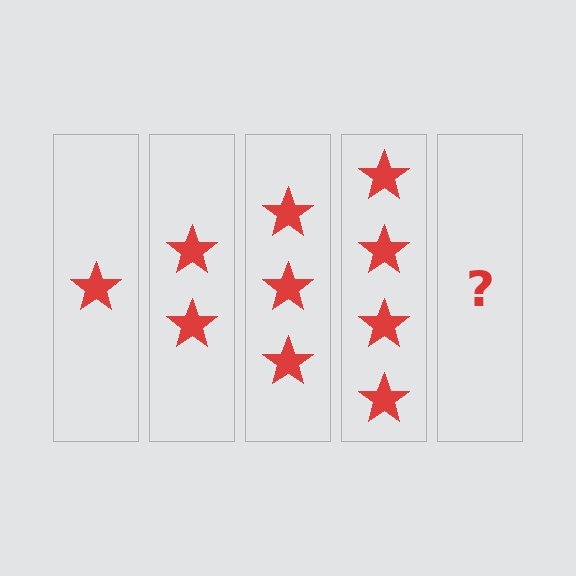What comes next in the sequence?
The next element should be 5 stars.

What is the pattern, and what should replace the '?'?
The pattern is that each step adds one more star. The '?' should be 5 stars.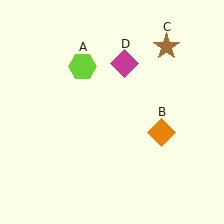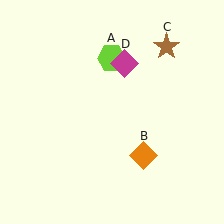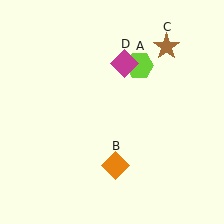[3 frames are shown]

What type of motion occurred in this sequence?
The lime hexagon (object A), orange diamond (object B) rotated clockwise around the center of the scene.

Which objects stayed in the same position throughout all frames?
Brown star (object C) and magenta diamond (object D) remained stationary.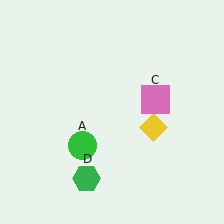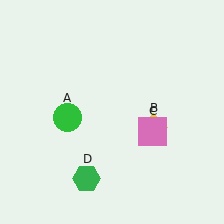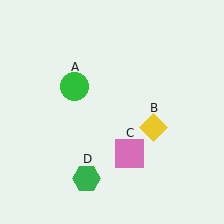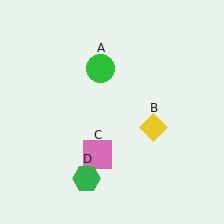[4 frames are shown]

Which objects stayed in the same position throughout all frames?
Yellow diamond (object B) and green hexagon (object D) remained stationary.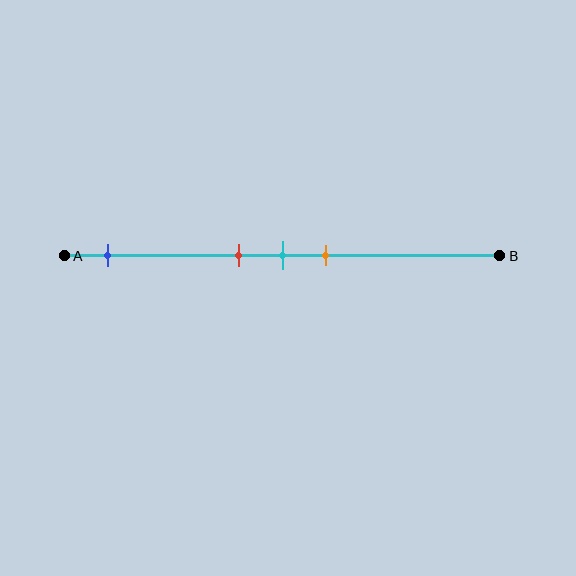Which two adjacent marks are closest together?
The red and cyan marks are the closest adjacent pair.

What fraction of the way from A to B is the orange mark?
The orange mark is approximately 60% (0.6) of the way from A to B.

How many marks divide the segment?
There are 4 marks dividing the segment.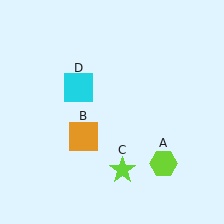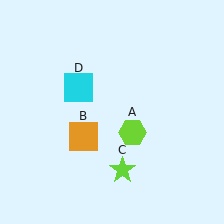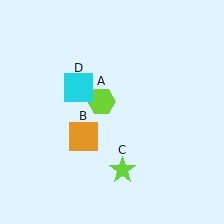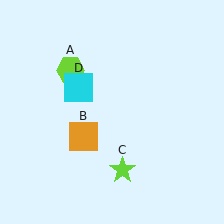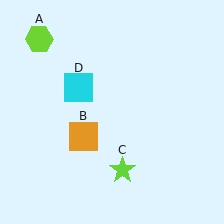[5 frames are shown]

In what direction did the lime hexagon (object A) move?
The lime hexagon (object A) moved up and to the left.